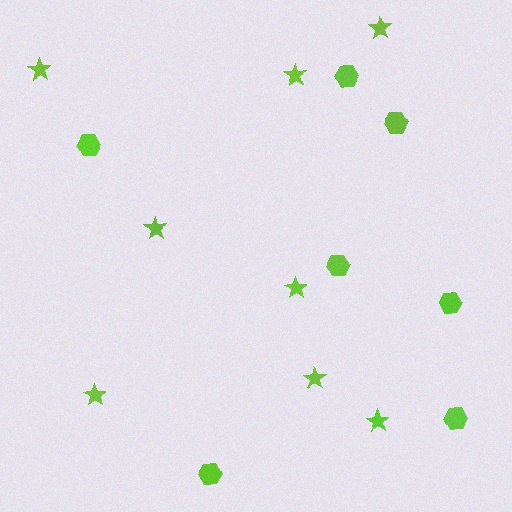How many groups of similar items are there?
There are 2 groups: one group of hexagons (7) and one group of stars (8).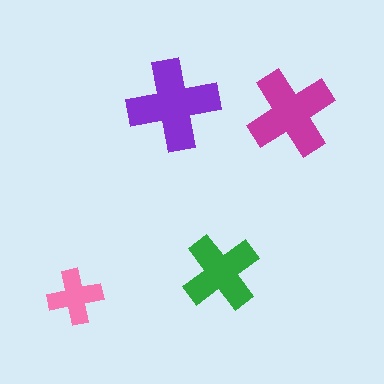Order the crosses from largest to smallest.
the purple one, the magenta one, the green one, the pink one.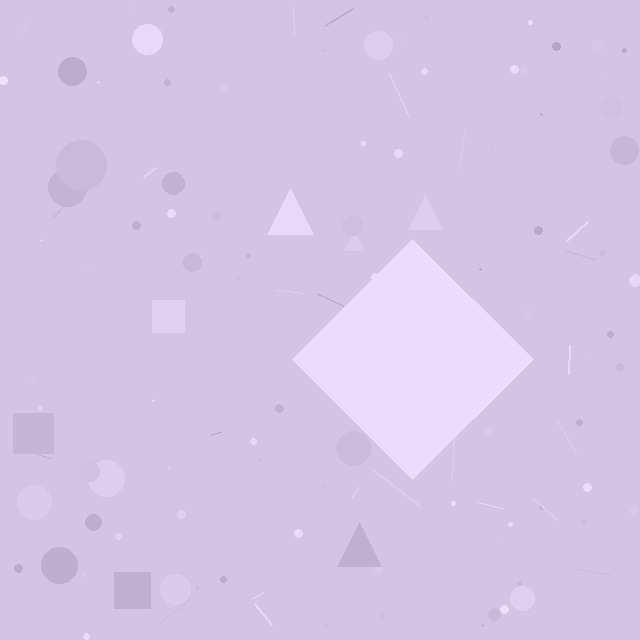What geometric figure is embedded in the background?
A diamond is embedded in the background.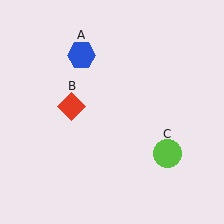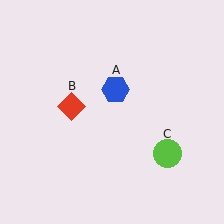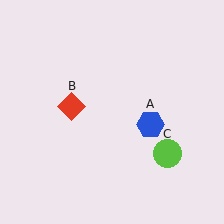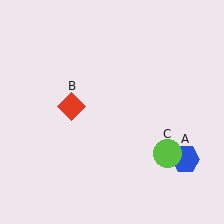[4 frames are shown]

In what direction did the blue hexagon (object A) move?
The blue hexagon (object A) moved down and to the right.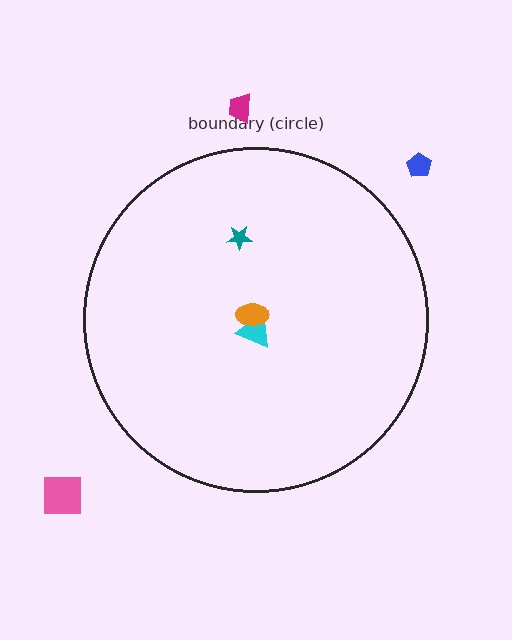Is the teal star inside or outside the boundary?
Inside.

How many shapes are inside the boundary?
3 inside, 3 outside.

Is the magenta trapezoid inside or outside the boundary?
Outside.